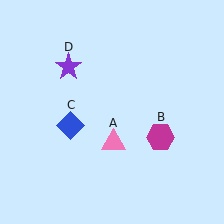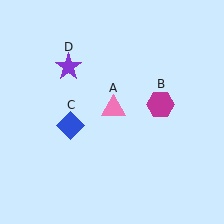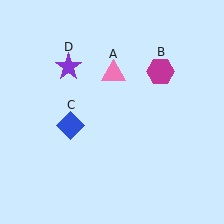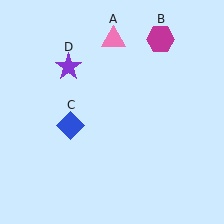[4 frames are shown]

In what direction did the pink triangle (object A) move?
The pink triangle (object A) moved up.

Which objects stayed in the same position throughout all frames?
Blue diamond (object C) and purple star (object D) remained stationary.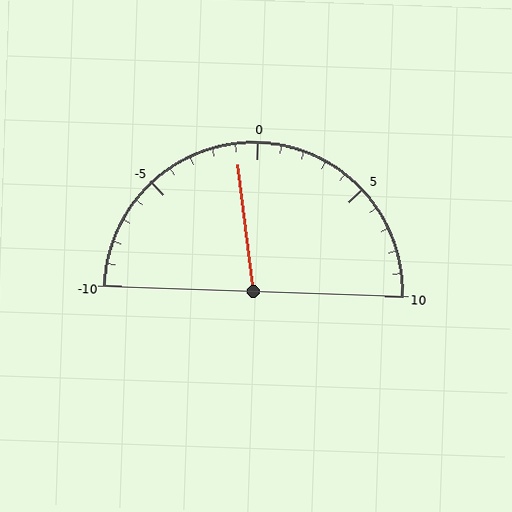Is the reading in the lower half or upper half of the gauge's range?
The reading is in the lower half of the range (-10 to 10).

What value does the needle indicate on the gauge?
The needle indicates approximately -1.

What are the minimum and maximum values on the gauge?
The gauge ranges from -10 to 10.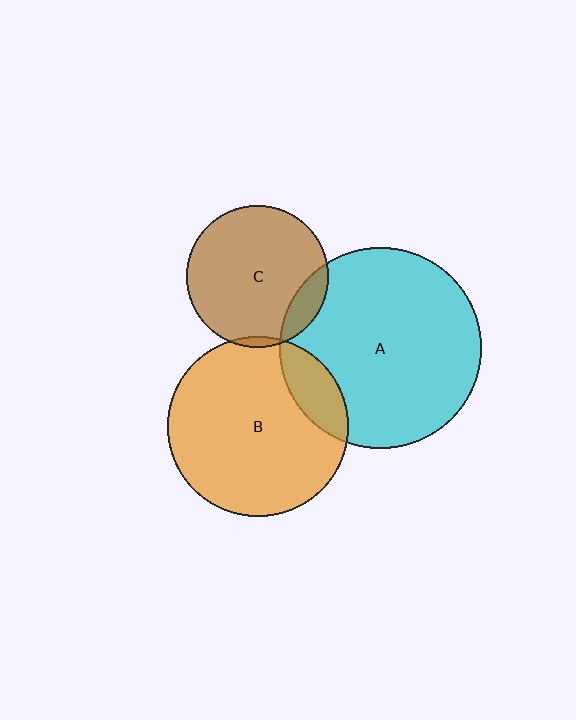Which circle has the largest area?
Circle A (cyan).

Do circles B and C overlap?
Yes.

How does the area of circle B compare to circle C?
Approximately 1.6 times.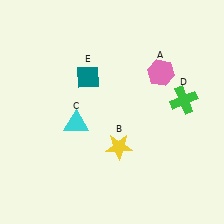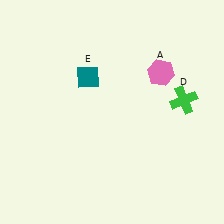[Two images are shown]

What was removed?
The cyan triangle (C), the yellow star (B) were removed in Image 2.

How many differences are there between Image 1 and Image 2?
There are 2 differences between the two images.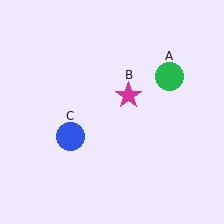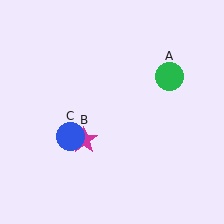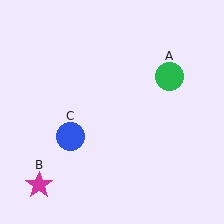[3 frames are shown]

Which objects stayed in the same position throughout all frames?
Green circle (object A) and blue circle (object C) remained stationary.